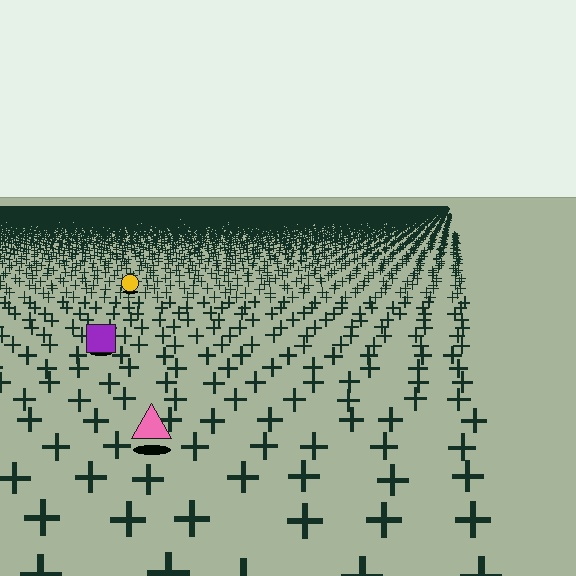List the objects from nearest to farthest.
From nearest to farthest: the pink triangle, the purple square, the yellow circle.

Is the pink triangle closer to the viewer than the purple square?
Yes. The pink triangle is closer — you can tell from the texture gradient: the ground texture is coarser near it.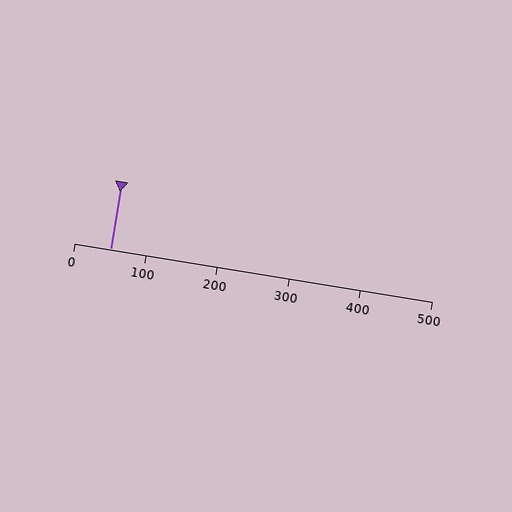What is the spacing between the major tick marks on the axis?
The major ticks are spaced 100 apart.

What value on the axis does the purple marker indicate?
The marker indicates approximately 50.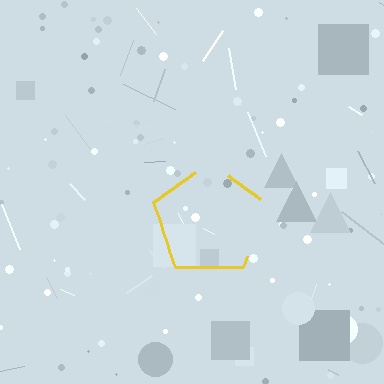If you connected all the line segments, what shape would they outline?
They would outline a pentagon.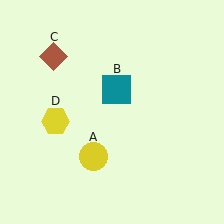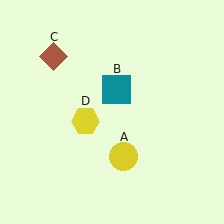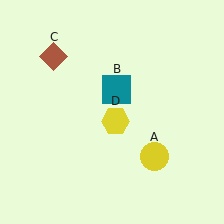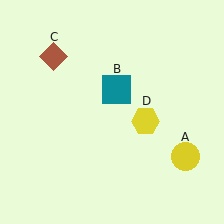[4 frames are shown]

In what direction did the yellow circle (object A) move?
The yellow circle (object A) moved right.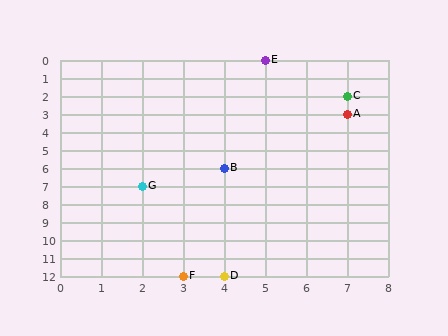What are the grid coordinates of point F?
Point F is at grid coordinates (3, 12).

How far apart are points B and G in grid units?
Points B and G are 2 columns and 1 row apart (about 2.2 grid units diagonally).